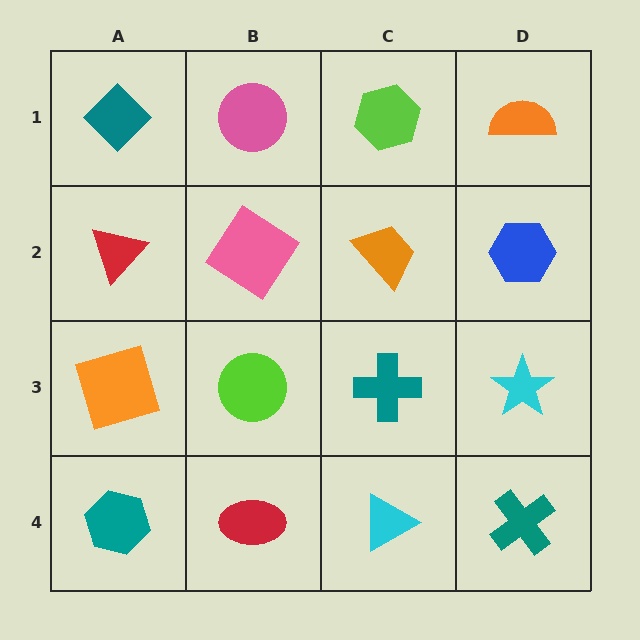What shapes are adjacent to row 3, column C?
An orange trapezoid (row 2, column C), a cyan triangle (row 4, column C), a lime circle (row 3, column B), a cyan star (row 3, column D).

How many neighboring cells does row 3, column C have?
4.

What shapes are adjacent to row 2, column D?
An orange semicircle (row 1, column D), a cyan star (row 3, column D), an orange trapezoid (row 2, column C).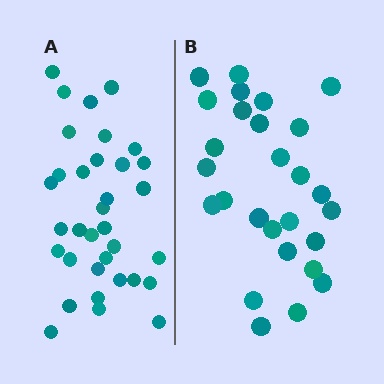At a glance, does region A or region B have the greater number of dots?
Region A (the left region) has more dots.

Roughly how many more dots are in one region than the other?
Region A has roughly 8 or so more dots than region B.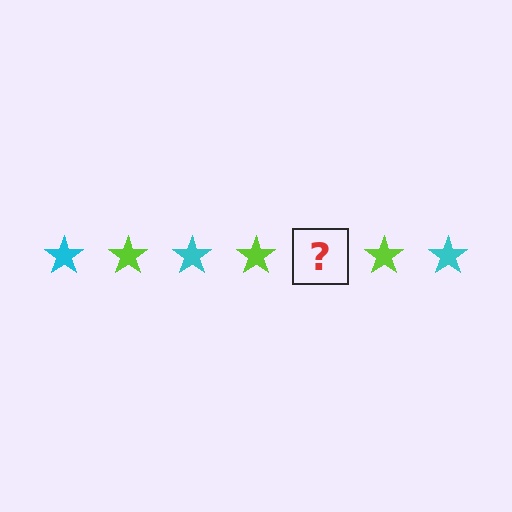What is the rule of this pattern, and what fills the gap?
The rule is that the pattern cycles through cyan, lime stars. The gap should be filled with a cyan star.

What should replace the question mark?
The question mark should be replaced with a cyan star.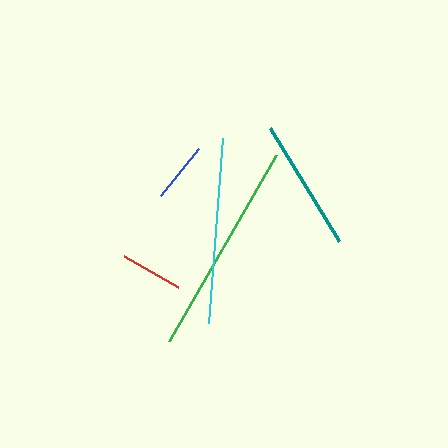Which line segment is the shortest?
The blue line is the shortest at approximately 60 pixels.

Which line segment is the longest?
The green line is the longest at approximately 215 pixels.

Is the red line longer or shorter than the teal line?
The teal line is longer than the red line.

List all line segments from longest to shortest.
From longest to shortest: green, cyan, teal, red, blue.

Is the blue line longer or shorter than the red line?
The red line is longer than the blue line.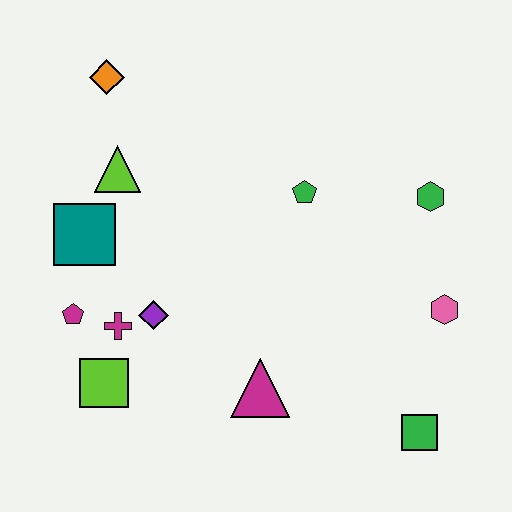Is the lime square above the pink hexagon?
No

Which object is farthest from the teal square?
The green square is farthest from the teal square.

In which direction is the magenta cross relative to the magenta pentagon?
The magenta cross is to the right of the magenta pentagon.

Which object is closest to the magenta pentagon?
The magenta cross is closest to the magenta pentagon.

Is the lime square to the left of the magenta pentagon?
No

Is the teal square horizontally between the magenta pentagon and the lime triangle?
Yes